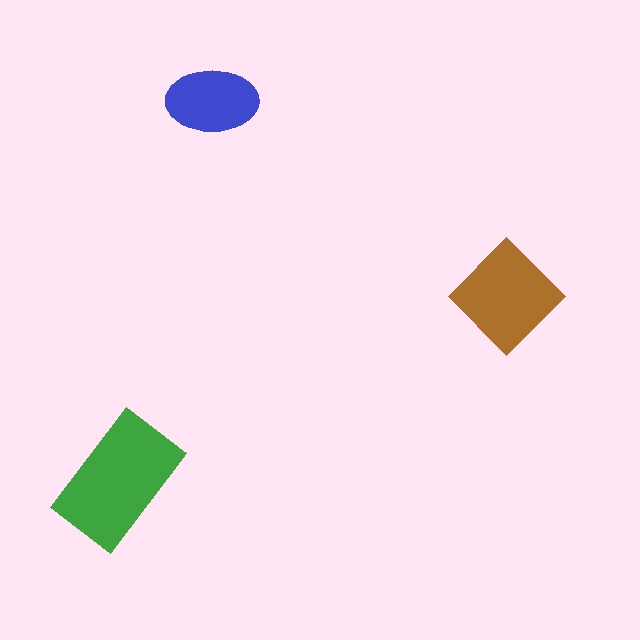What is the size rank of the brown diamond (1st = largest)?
2nd.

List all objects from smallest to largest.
The blue ellipse, the brown diamond, the green rectangle.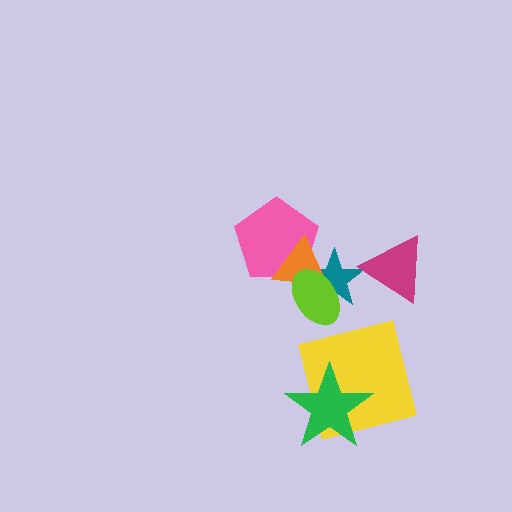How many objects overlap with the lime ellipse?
2 objects overlap with the lime ellipse.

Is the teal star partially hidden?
Yes, it is partially covered by another shape.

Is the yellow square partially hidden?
Yes, it is partially covered by another shape.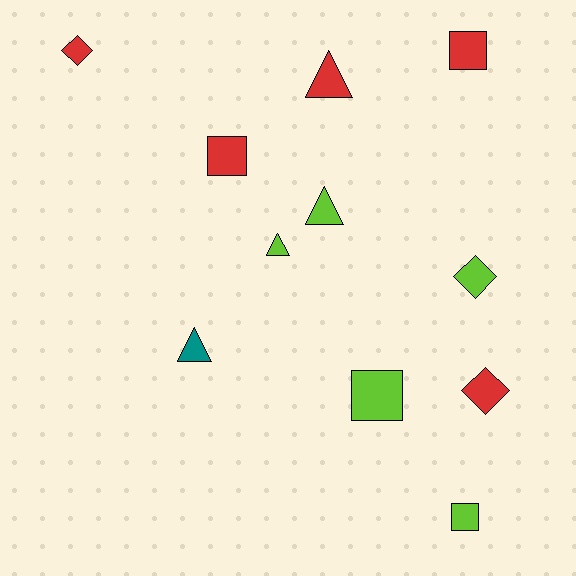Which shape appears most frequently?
Triangle, with 4 objects.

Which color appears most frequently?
Lime, with 5 objects.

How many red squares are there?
There are 2 red squares.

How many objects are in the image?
There are 11 objects.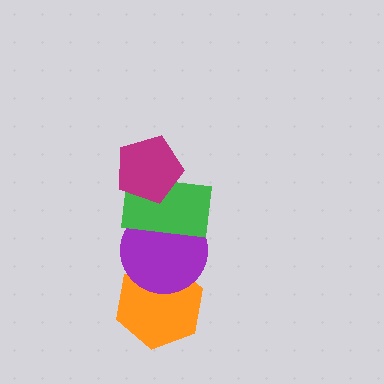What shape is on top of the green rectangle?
The magenta pentagon is on top of the green rectangle.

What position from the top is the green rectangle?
The green rectangle is 2nd from the top.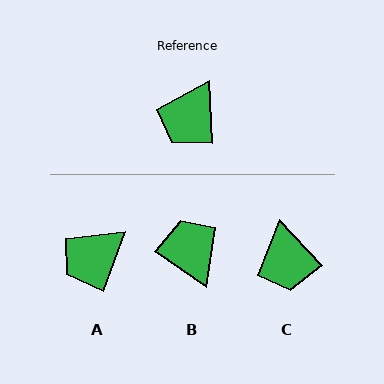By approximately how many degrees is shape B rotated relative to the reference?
Approximately 127 degrees clockwise.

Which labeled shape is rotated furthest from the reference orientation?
B, about 127 degrees away.